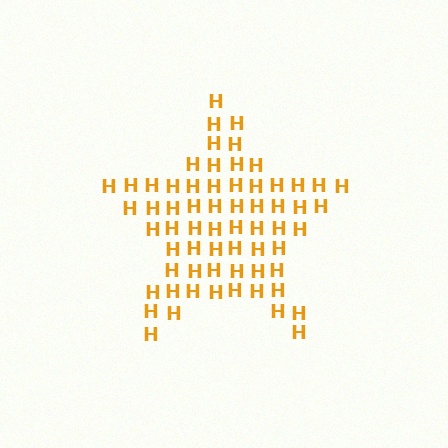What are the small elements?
The small elements are letter H's.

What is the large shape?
The large shape is a star.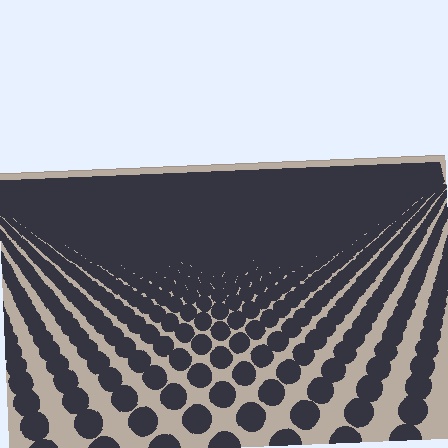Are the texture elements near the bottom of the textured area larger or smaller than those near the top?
Larger. Near the bottom, elements are closer to the viewer and appear at a bigger on-screen size.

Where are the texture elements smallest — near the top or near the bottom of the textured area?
Near the top.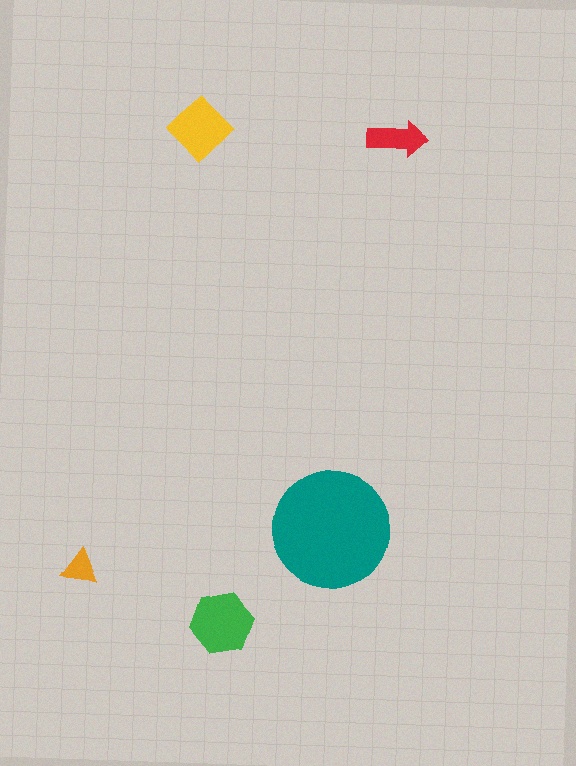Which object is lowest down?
The green hexagon is bottommost.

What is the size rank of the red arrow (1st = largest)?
4th.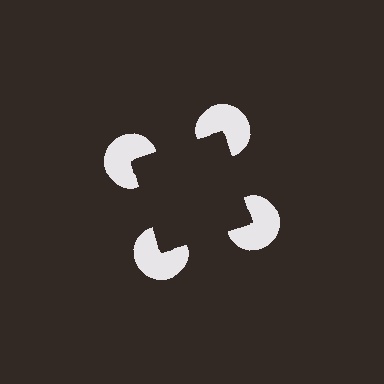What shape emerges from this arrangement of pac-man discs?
An illusory square — its edges are inferred from the aligned wedge cuts in the pac-man discs, not physically drawn.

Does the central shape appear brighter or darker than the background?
It typically appears slightly darker than the background, even though no actual brightness change is drawn.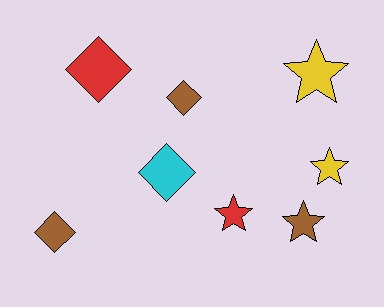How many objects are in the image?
There are 8 objects.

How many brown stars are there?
There is 1 brown star.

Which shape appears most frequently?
Star, with 4 objects.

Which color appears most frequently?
Brown, with 3 objects.